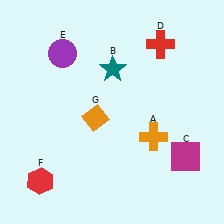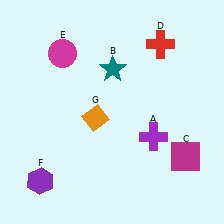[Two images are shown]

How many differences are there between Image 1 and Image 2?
There are 3 differences between the two images.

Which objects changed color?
A changed from orange to purple. E changed from purple to magenta. F changed from red to purple.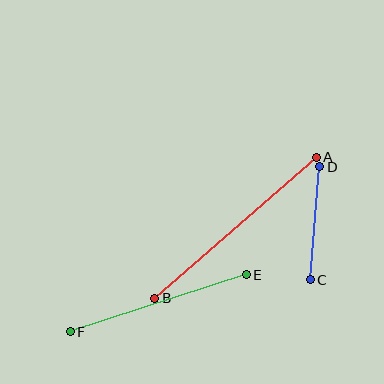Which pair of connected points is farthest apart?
Points A and B are farthest apart.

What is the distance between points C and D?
The distance is approximately 114 pixels.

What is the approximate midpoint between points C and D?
The midpoint is at approximately (315, 223) pixels.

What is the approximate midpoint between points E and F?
The midpoint is at approximately (158, 303) pixels.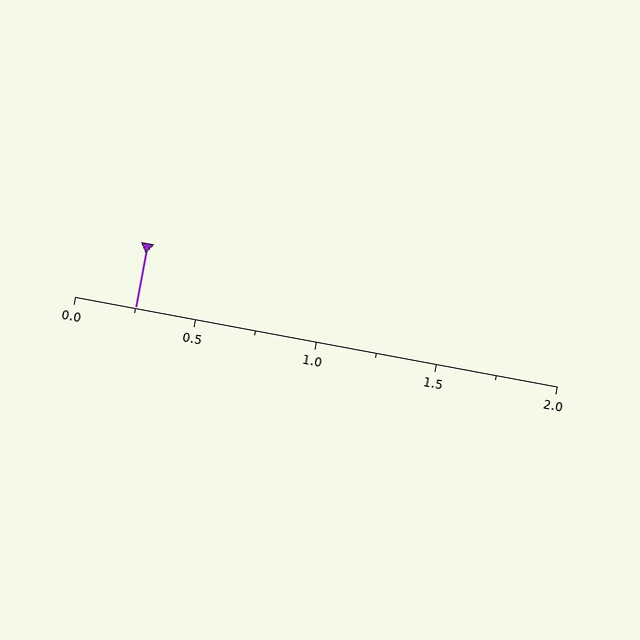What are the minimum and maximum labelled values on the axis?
The axis runs from 0.0 to 2.0.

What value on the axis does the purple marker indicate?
The marker indicates approximately 0.25.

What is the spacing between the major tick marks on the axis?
The major ticks are spaced 0.5 apart.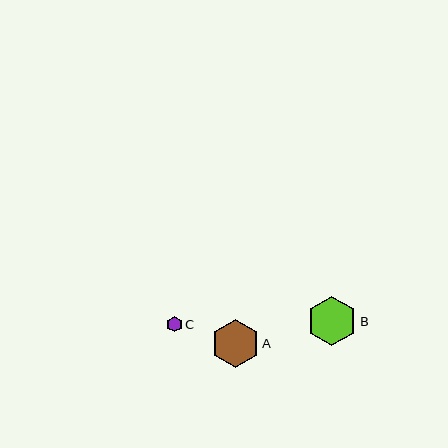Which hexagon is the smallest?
Hexagon C is the smallest with a size of approximately 15 pixels.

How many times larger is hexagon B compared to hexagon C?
Hexagon B is approximately 3.2 times the size of hexagon C.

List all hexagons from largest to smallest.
From largest to smallest: B, A, C.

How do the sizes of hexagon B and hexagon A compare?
Hexagon B and hexagon A are approximately the same size.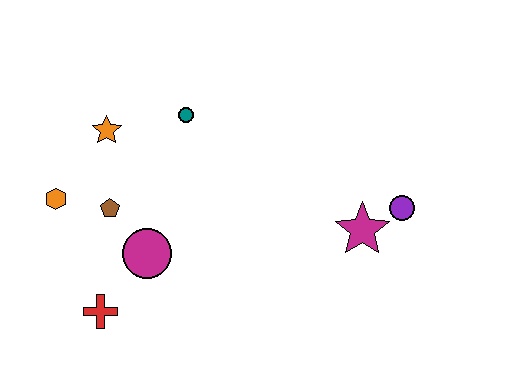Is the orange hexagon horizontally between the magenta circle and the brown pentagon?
No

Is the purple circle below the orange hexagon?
Yes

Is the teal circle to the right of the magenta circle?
Yes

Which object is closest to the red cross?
The magenta circle is closest to the red cross.